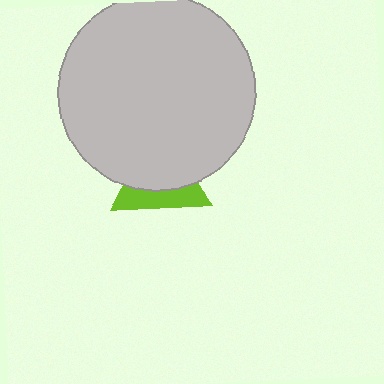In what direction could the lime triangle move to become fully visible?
The lime triangle could move down. That would shift it out from behind the light gray circle entirely.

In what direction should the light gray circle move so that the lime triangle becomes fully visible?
The light gray circle should move up. That is the shortest direction to clear the overlap and leave the lime triangle fully visible.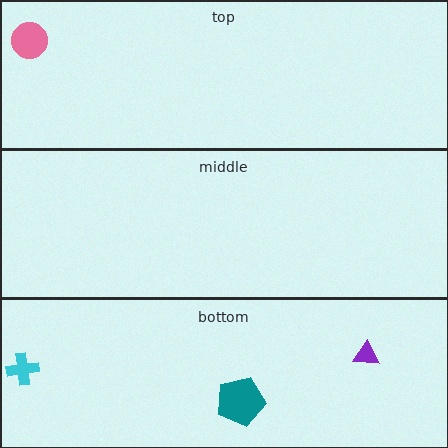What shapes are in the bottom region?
The purple triangle, the cyan cross, the teal pentagon.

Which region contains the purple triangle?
The bottom region.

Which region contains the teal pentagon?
The bottom region.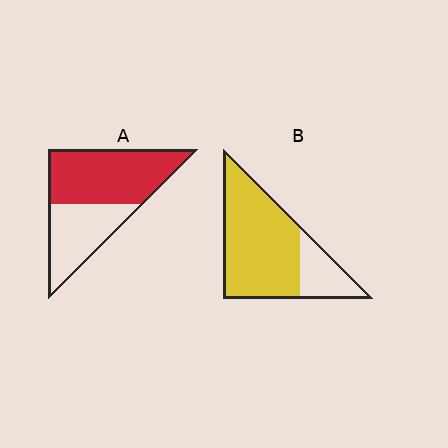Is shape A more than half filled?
Yes.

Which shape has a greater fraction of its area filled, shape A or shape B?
Shape B.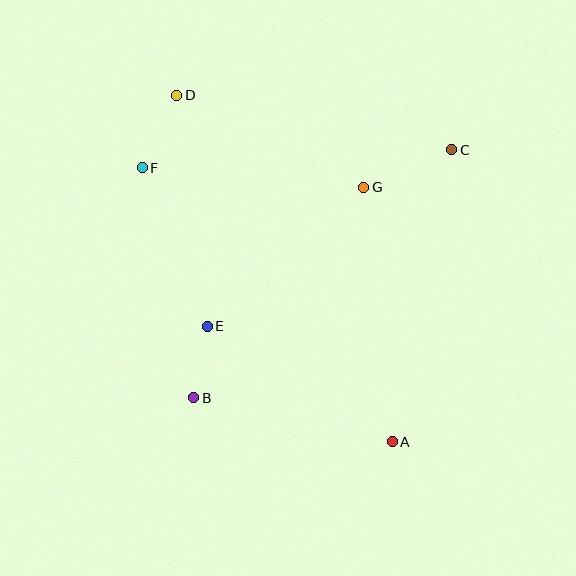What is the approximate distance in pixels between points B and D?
The distance between B and D is approximately 303 pixels.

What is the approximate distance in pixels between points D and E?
The distance between D and E is approximately 233 pixels.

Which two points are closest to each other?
Points B and E are closest to each other.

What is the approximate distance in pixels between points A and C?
The distance between A and C is approximately 298 pixels.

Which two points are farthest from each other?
Points A and D are farthest from each other.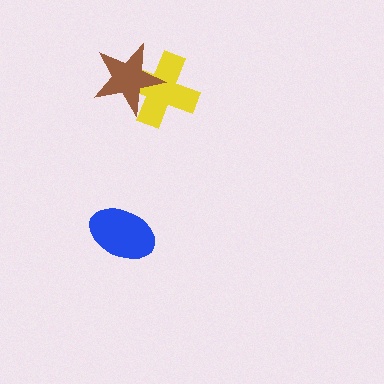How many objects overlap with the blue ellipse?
0 objects overlap with the blue ellipse.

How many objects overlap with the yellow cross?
1 object overlaps with the yellow cross.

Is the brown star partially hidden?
No, no other shape covers it.